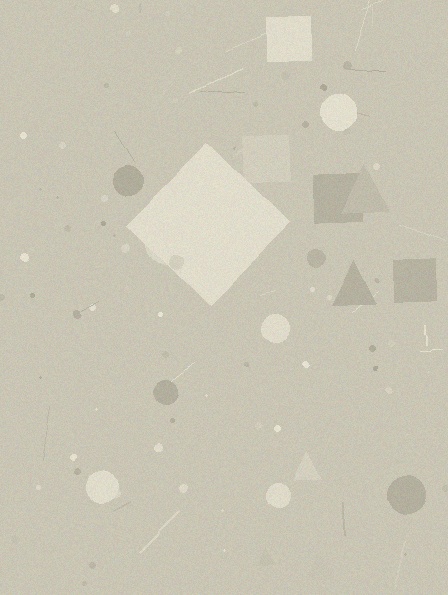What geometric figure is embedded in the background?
A diamond is embedded in the background.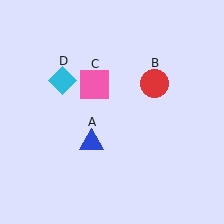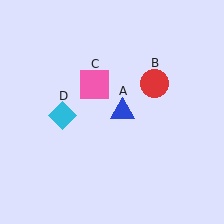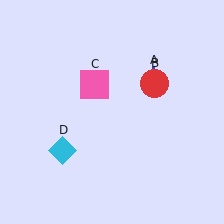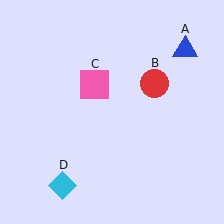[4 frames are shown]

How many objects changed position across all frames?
2 objects changed position: blue triangle (object A), cyan diamond (object D).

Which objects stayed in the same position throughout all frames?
Red circle (object B) and pink square (object C) remained stationary.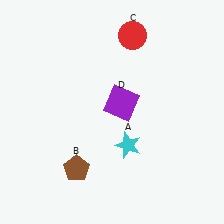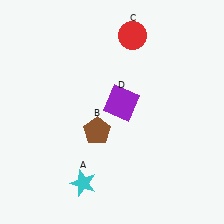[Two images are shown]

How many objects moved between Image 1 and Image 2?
2 objects moved between the two images.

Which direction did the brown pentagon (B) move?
The brown pentagon (B) moved up.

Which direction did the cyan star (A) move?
The cyan star (A) moved left.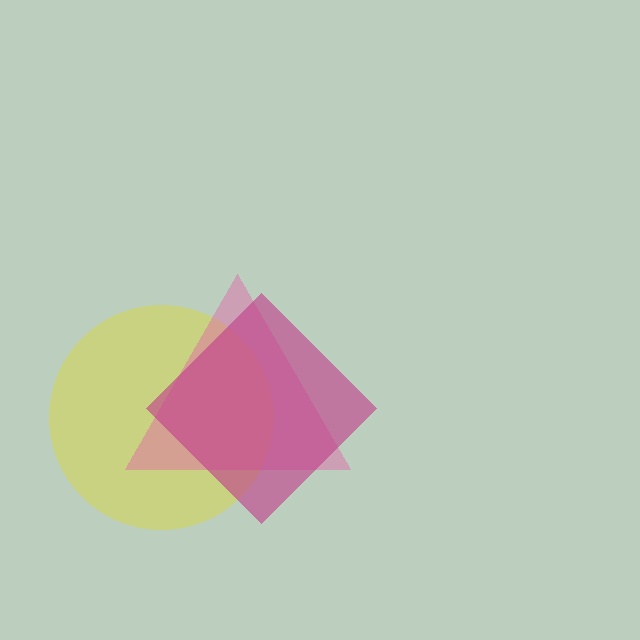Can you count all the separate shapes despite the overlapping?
Yes, there are 3 separate shapes.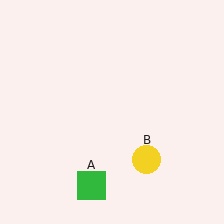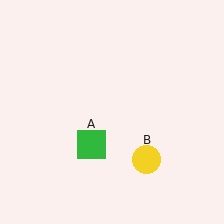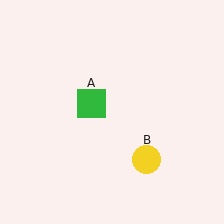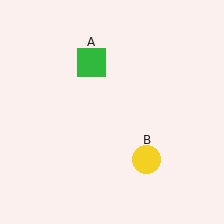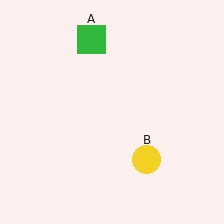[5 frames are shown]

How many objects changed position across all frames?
1 object changed position: green square (object A).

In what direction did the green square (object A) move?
The green square (object A) moved up.